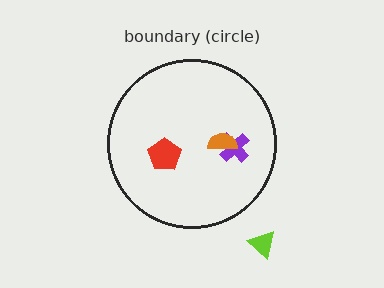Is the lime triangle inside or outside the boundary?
Outside.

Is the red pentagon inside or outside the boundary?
Inside.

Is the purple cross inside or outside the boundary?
Inside.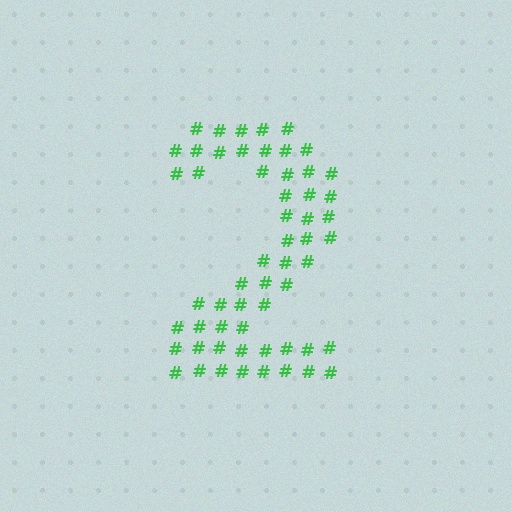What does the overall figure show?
The overall figure shows the digit 2.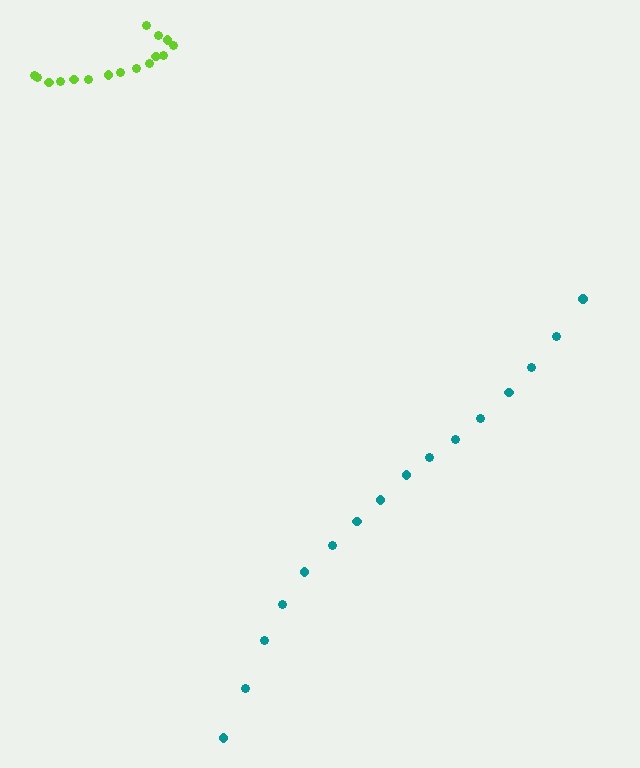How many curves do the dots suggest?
There are 2 distinct paths.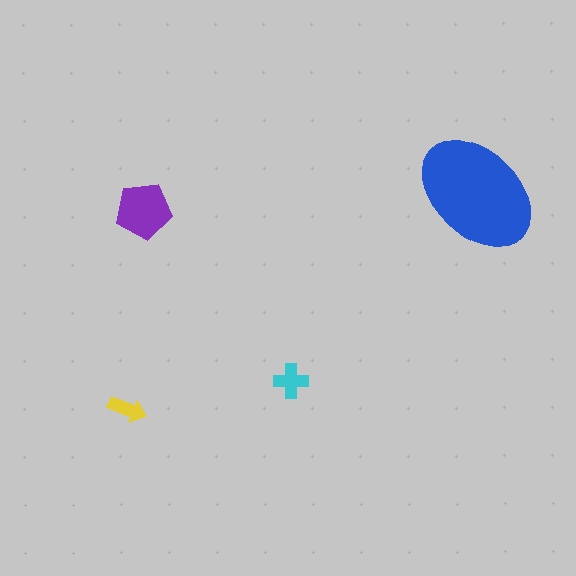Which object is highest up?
The blue ellipse is topmost.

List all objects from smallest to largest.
The yellow arrow, the cyan cross, the purple pentagon, the blue ellipse.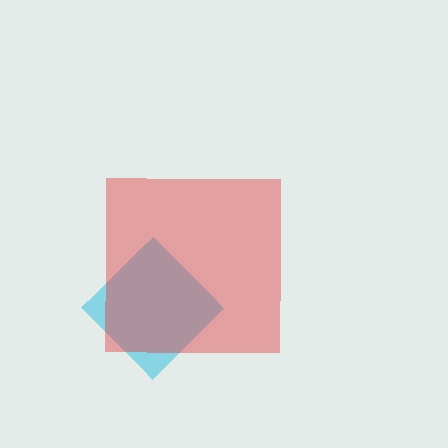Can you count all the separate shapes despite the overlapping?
Yes, there are 2 separate shapes.